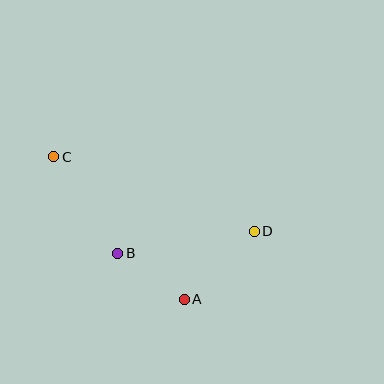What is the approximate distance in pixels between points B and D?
The distance between B and D is approximately 138 pixels.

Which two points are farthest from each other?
Points C and D are farthest from each other.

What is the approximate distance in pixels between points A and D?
The distance between A and D is approximately 98 pixels.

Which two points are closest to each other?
Points A and B are closest to each other.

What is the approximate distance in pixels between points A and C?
The distance between A and C is approximately 193 pixels.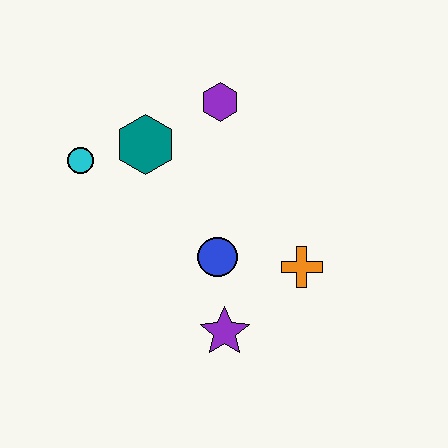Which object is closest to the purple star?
The blue circle is closest to the purple star.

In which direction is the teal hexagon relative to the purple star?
The teal hexagon is above the purple star.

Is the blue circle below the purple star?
No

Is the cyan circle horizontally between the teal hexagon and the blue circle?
No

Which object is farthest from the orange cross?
The cyan circle is farthest from the orange cross.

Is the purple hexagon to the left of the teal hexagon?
No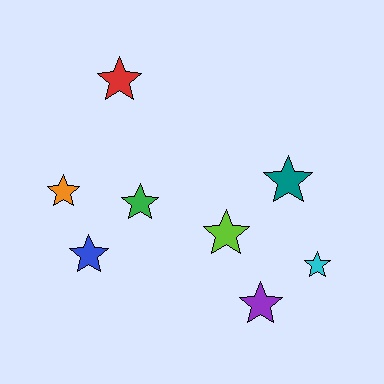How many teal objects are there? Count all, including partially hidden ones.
There is 1 teal object.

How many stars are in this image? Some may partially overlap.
There are 8 stars.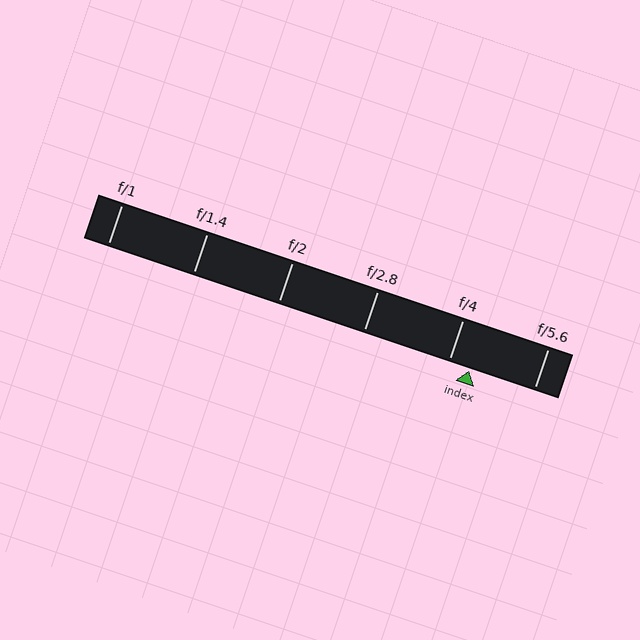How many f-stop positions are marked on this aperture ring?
There are 6 f-stop positions marked.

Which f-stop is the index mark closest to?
The index mark is closest to f/4.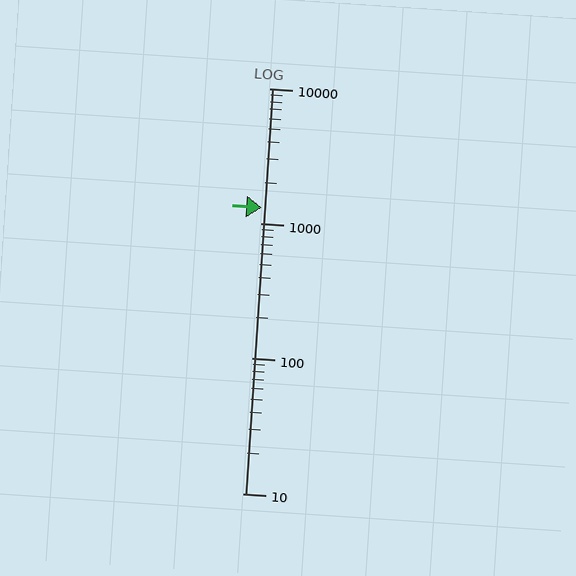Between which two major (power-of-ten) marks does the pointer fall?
The pointer is between 1000 and 10000.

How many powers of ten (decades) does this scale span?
The scale spans 3 decades, from 10 to 10000.